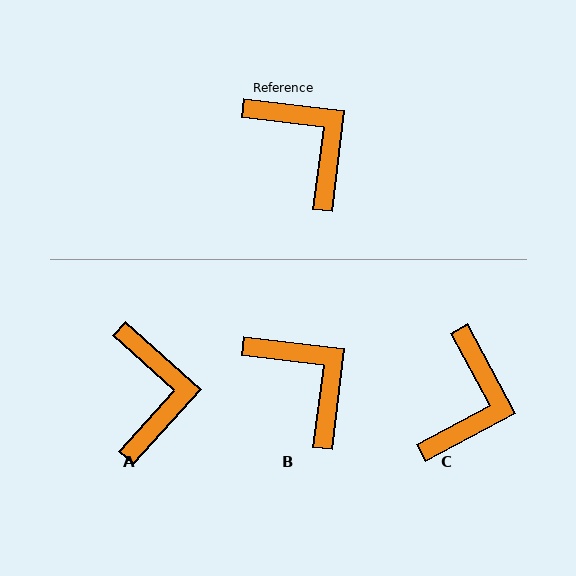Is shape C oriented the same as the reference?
No, it is off by about 55 degrees.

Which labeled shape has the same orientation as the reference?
B.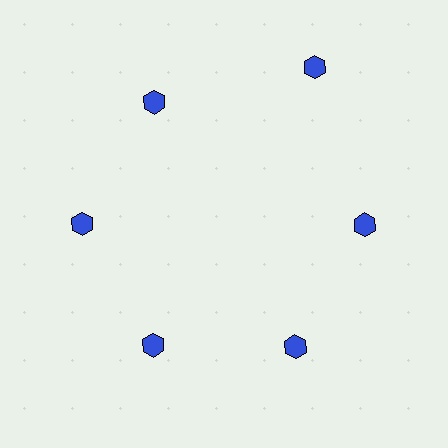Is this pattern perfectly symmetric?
No. The 6 blue hexagons are arranged in a ring, but one element near the 1 o'clock position is pushed outward from the center, breaking the 6-fold rotational symmetry.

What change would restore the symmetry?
The symmetry would be restored by moving it inward, back onto the ring so that all 6 hexagons sit at equal angles and equal distance from the center.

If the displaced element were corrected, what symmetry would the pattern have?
It would have 6-fold rotational symmetry — the pattern would map onto itself every 60 degrees.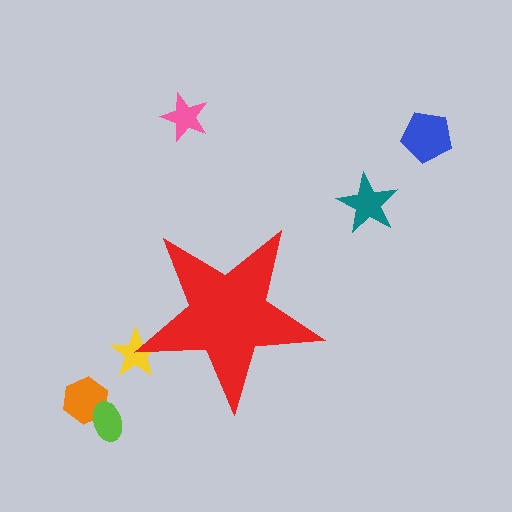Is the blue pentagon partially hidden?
No, the blue pentagon is fully visible.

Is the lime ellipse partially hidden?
No, the lime ellipse is fully visible.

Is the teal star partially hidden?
No, the teal star is fully visible.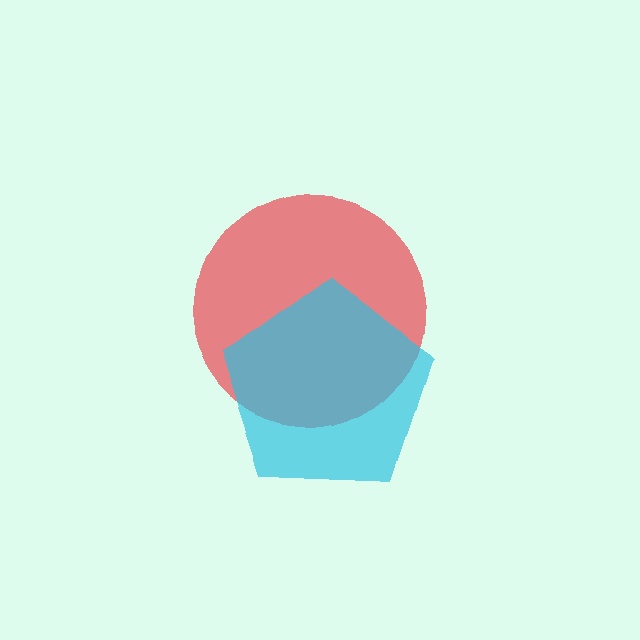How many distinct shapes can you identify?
There are 2 distinct shapes: a red circle, a cyan pentagon.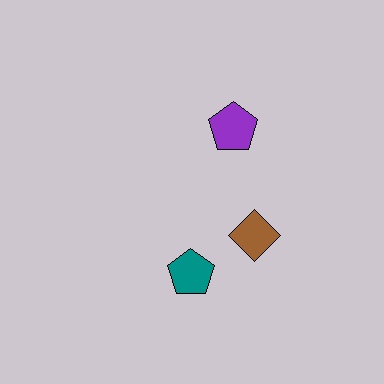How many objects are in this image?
There are 3 objects.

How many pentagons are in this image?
There are 2 pentagons.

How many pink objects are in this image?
There are no pink objects.